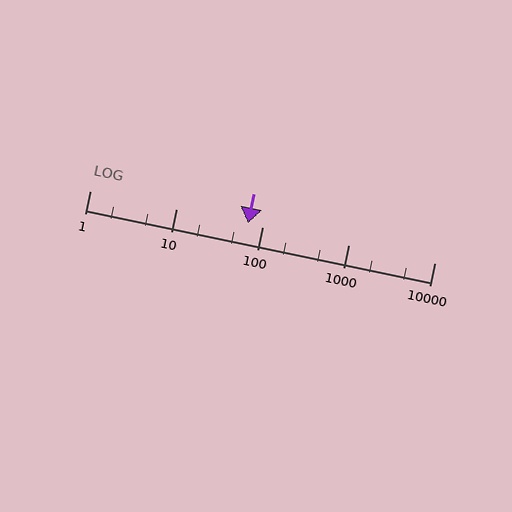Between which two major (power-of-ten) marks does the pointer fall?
The pointer is between 10 and 100.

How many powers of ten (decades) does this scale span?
The scale spans 4 decades, from 1 to 10000.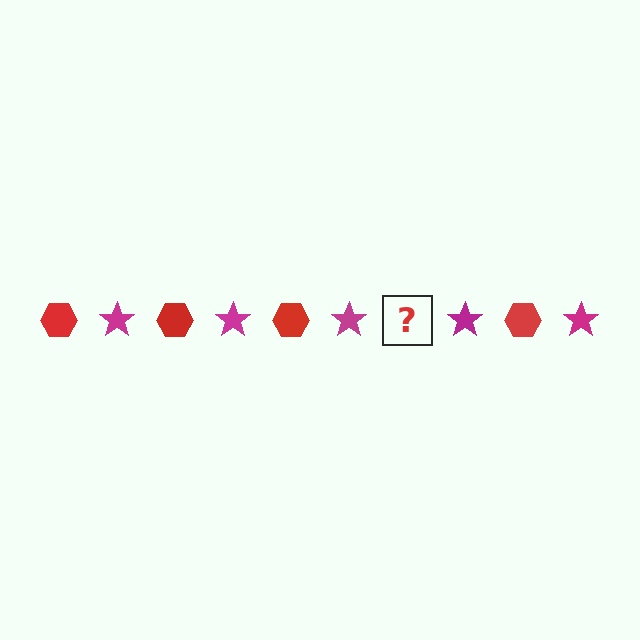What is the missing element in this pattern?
The missing element is a red hexagon.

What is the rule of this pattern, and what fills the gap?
The rule is that the pattern alternates between red hexagon and magenta star. The gap should be filled with a red hexagon.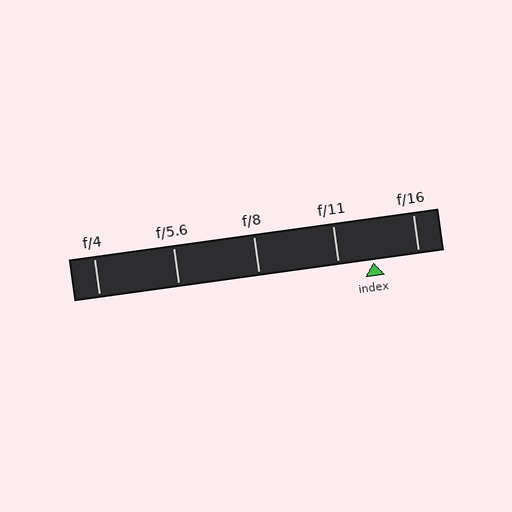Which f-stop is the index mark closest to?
The index mark is closest to f/11.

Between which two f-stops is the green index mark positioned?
The index mark is between f/11 and f/16.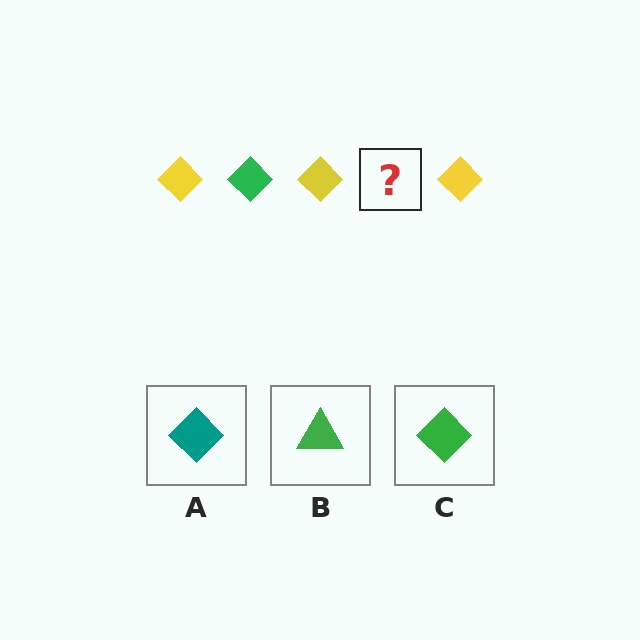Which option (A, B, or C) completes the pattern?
C.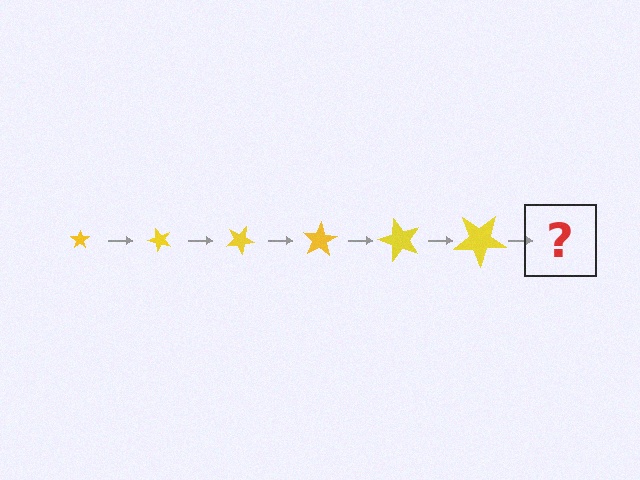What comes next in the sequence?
The next element should be a star, larger than the previous one and rotated 300 degrees from the start.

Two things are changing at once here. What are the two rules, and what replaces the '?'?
The two rules are that the star grows larger each step and it rotates 50 degrees each step. The '?' should be a star, larger than the previous one and rotated 300 degrees from the start.